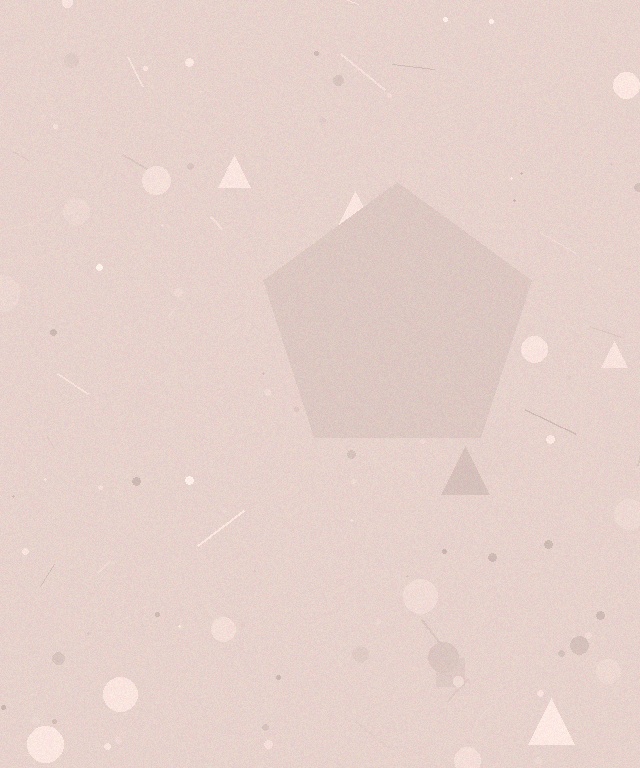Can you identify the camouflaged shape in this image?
The camouflaged shape is a pentagon.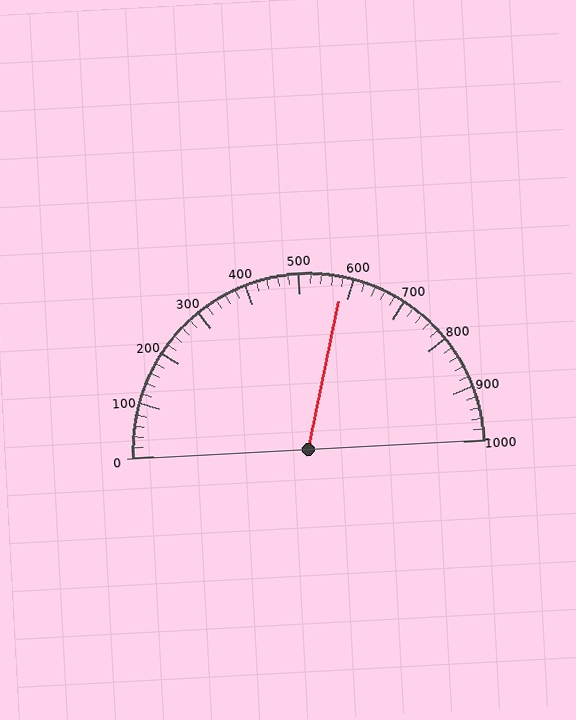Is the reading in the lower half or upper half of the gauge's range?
The reading is in the upper half of the range (0 to 1000).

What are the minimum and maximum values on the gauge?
The gauge ranges from 0 to 1000.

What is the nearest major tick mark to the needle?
The nearest major tick mark is 600.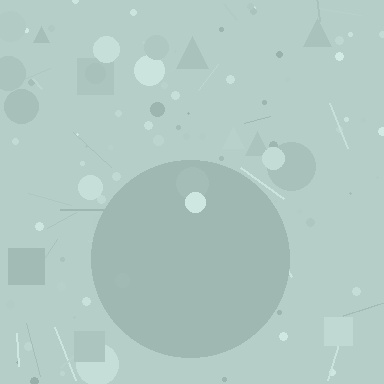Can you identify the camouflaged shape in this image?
The camouflaged shape is a circle.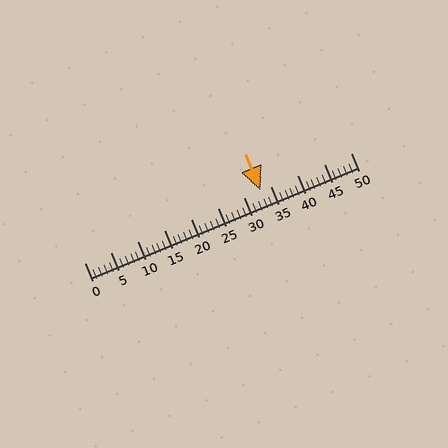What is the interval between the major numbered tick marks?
The major tick marks are spaced 5 units apart.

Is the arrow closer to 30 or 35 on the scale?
The arrow is closer to 35.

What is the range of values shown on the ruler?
The ruler shows values from 0 to 50.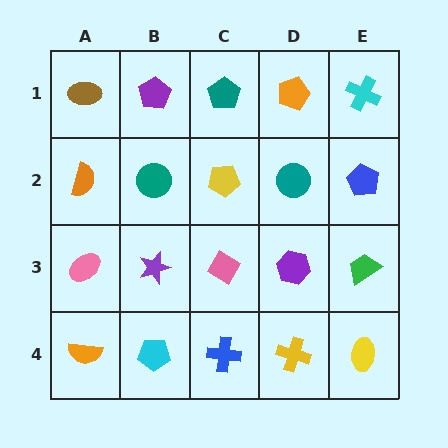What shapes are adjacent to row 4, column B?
A purple star (row 3, column B), an orange semicircle (row 4, column A), a blue cross (row 4, column C).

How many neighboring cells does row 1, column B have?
3.